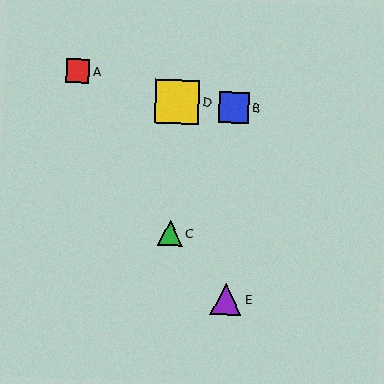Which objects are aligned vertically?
Objects B, E are aligned vertically.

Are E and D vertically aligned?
No, E is at x≈226 and D is at x≈177.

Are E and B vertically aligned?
Yes, both are at x≈226.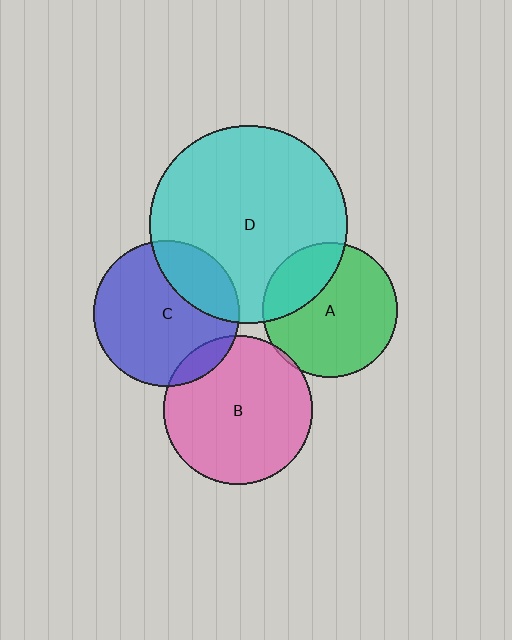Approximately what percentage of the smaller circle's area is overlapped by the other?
Approximately 25%.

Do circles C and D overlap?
Yes.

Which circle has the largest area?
Circle D (cyan).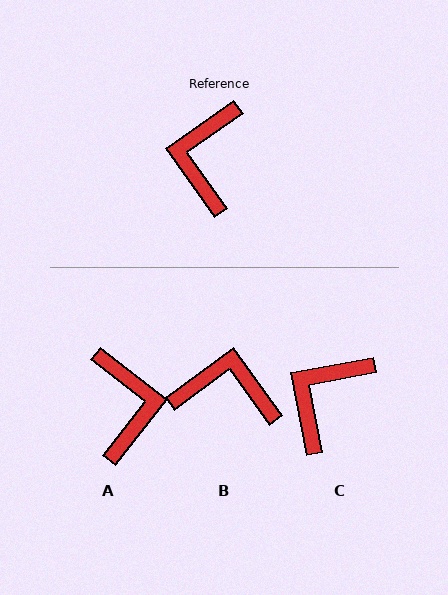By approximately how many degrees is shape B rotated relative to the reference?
Approximately 89 degrees clockwise.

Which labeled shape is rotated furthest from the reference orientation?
A, about 163 degrees away.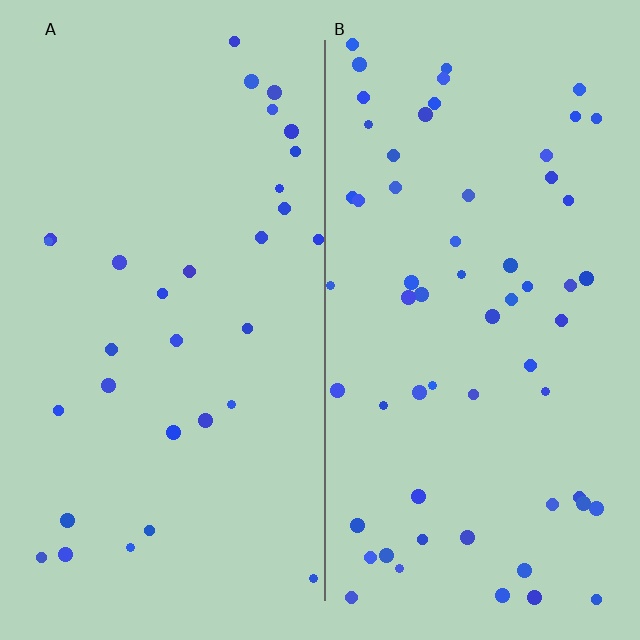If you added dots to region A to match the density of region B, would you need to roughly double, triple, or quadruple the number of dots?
Approximately double.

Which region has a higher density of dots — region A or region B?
B (the right).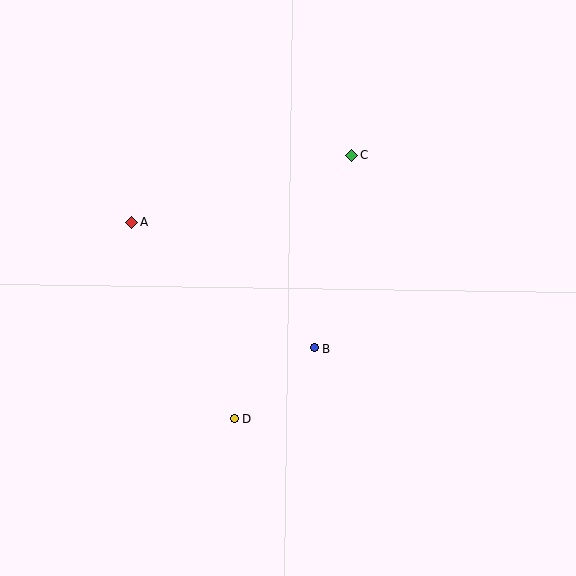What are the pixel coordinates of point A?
Point A is at (132, 222).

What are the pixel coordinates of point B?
Point B is at (315, 348).